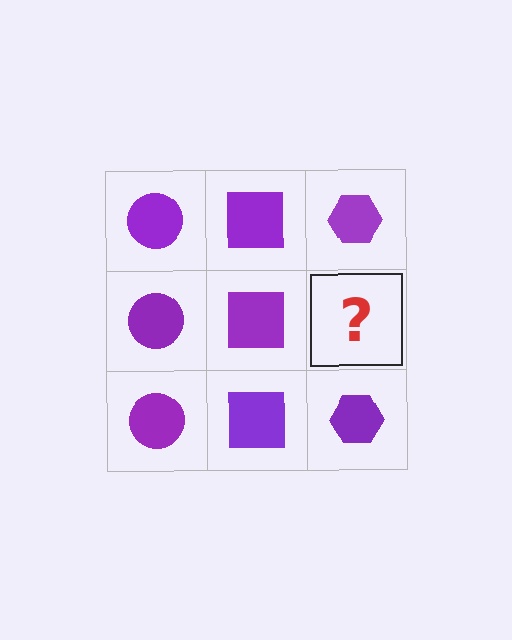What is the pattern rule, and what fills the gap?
The rule is that each column has a consistent shape. The gap should be filled with a purple hexagon.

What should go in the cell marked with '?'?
The missing cell should contain a purple hexagon.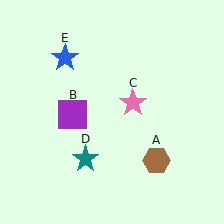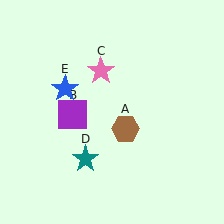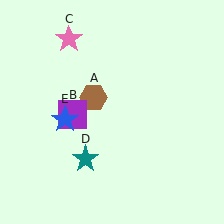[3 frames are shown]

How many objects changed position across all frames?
3 objects changed position: brown hexagon (object A), pink star (object C), blue star (object E).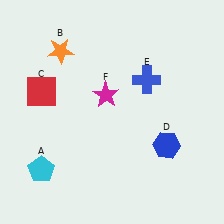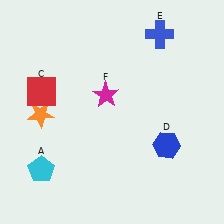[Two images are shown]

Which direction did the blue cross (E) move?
The blue cross (E) moved up.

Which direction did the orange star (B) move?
The orange star (B) moved down.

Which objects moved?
The objects that moved are: the orange star (B), the blue cross (E).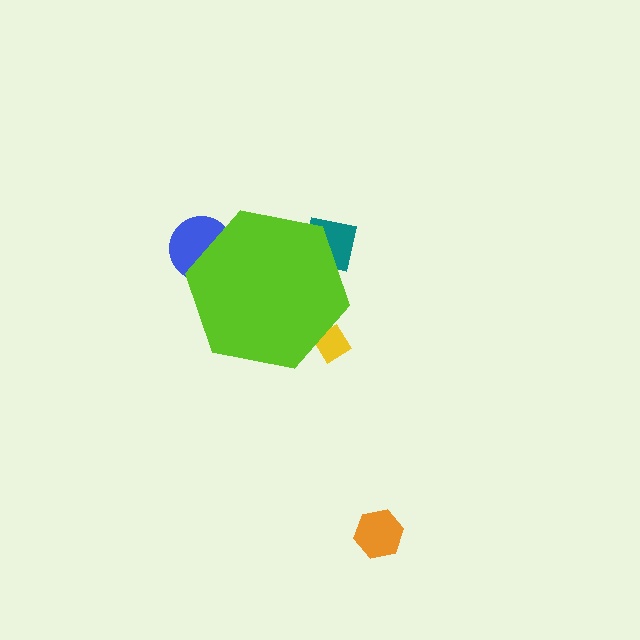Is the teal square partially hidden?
Yes, the teal square is partially hidden behind the lime hexagon.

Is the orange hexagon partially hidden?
No, the orange hexagon is fully visible.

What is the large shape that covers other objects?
A lime hexagon.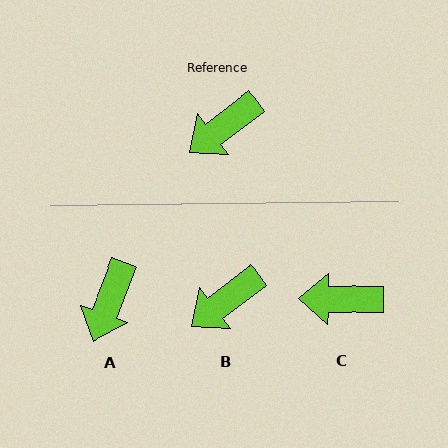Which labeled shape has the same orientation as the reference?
B.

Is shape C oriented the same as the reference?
No, it is off by about 38 degrees.